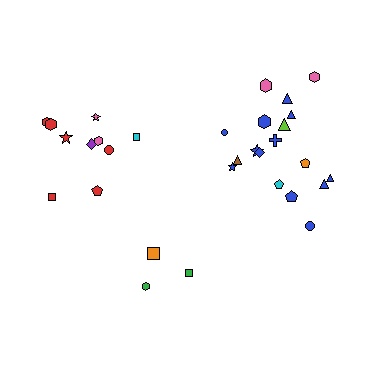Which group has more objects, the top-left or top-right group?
The top-right group.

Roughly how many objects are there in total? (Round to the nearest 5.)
Roughly 30 objects in total.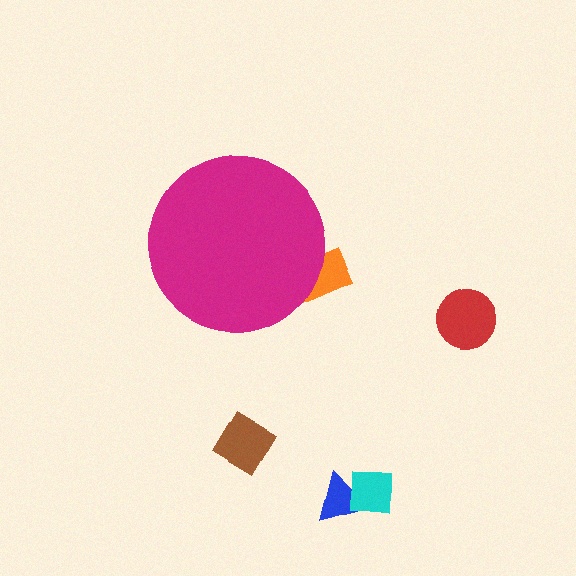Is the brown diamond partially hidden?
No, the brown diamond is fully visible.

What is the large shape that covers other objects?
A magenta circle.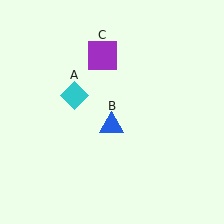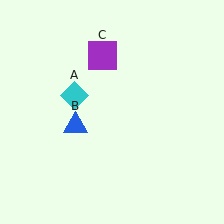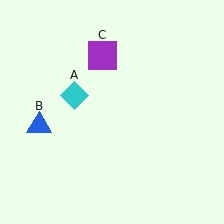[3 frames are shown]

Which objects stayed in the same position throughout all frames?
Cyan diamond (object A) and purple square (object C) remained stationary.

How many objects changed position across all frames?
1 object changed position: blue triangle (object B).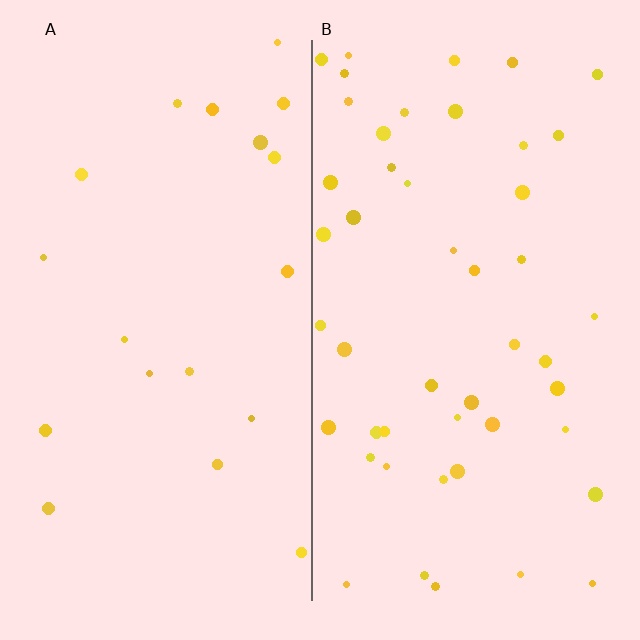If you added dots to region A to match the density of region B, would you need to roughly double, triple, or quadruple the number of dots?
Approximately double.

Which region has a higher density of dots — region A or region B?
B (the right).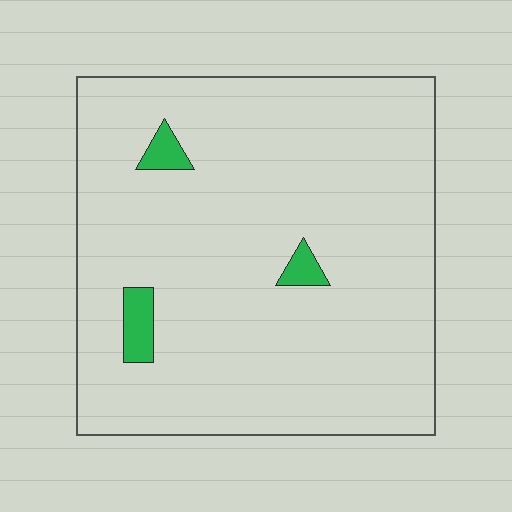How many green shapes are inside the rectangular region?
3.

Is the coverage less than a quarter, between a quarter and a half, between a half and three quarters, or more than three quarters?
Less than a quarter.